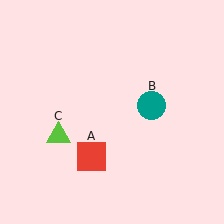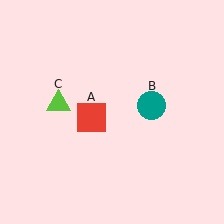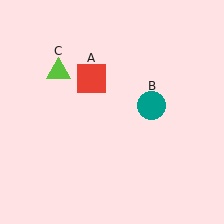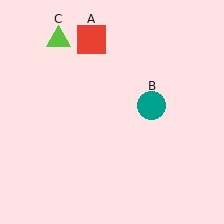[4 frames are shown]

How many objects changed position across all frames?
2 objects changed position: red square (object A), lime triangle (object C).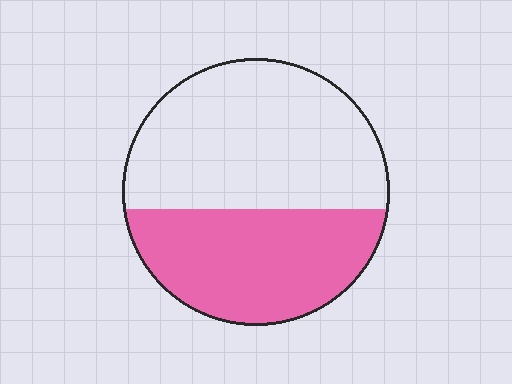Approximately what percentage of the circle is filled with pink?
Approximately 40%.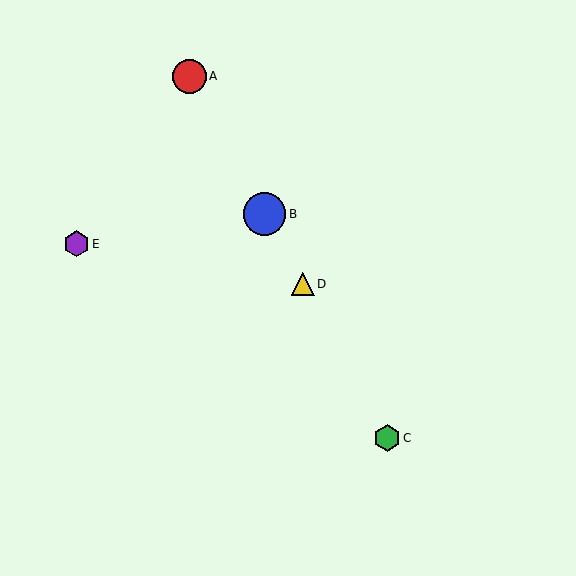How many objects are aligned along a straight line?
4 objects (A, B, C, D) are aligned along a straight line.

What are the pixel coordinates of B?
Object B is at (265, 214).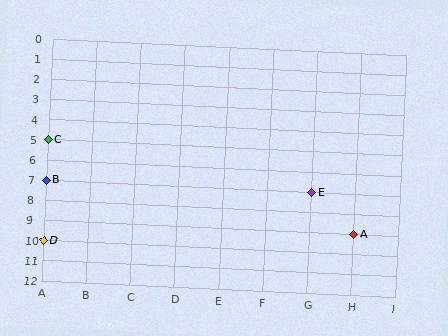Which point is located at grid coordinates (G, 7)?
Point E is at (G, 7).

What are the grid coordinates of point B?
Point B is at grid coordinates (A, 7).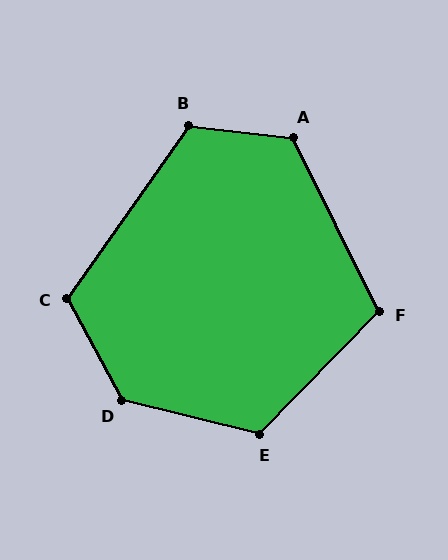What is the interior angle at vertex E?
Approximately 121 degrees (obtuse).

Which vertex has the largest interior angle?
D, at approximately 132 degrees.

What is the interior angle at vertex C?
Approximately 117 degrees (obtuse).